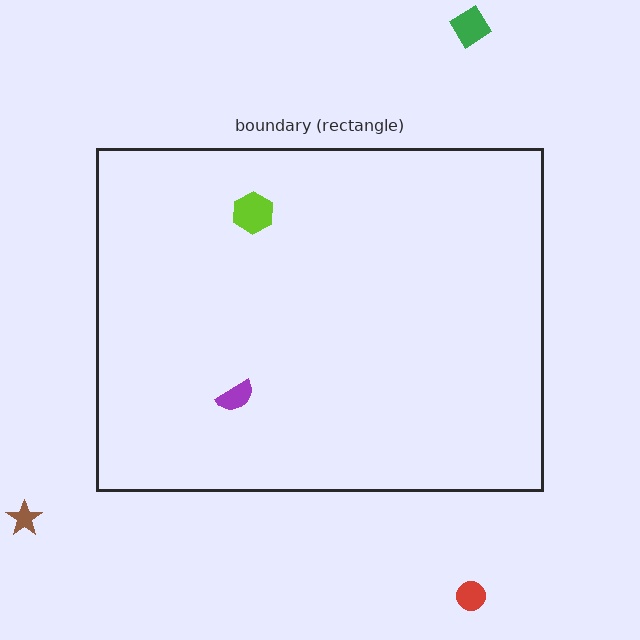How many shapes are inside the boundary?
2 inside, 3 outside.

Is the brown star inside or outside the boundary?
Outside.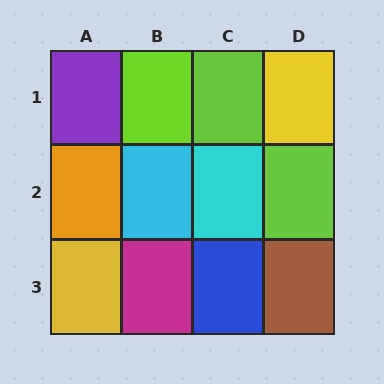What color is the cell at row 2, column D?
Lime.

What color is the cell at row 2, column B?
Cyan.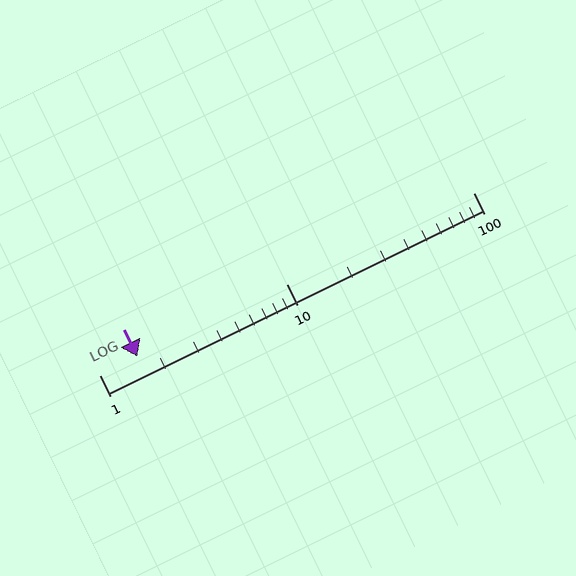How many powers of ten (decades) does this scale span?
The scale spans 2 decades, from 1 to 100.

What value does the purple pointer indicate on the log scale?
The pointer indicates approximately 1.6.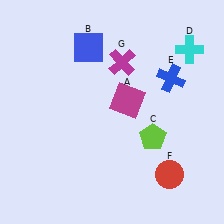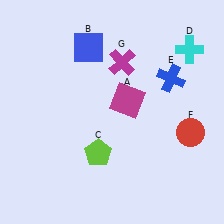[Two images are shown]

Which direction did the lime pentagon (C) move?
The lime pentagon (C) moved left.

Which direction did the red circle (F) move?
The red circle (F) moved up.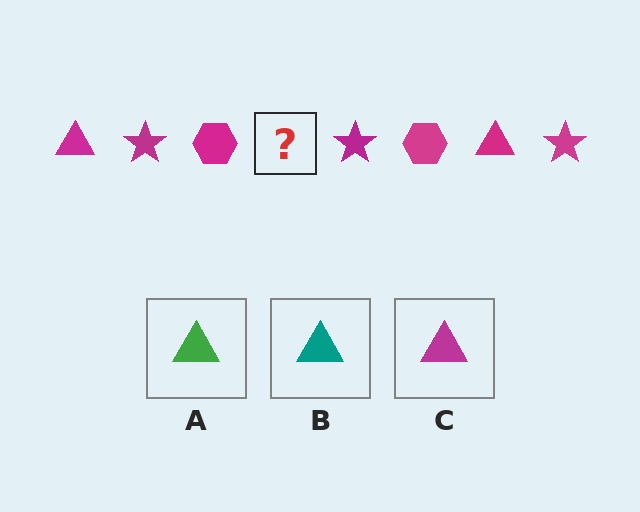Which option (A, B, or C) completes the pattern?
C.